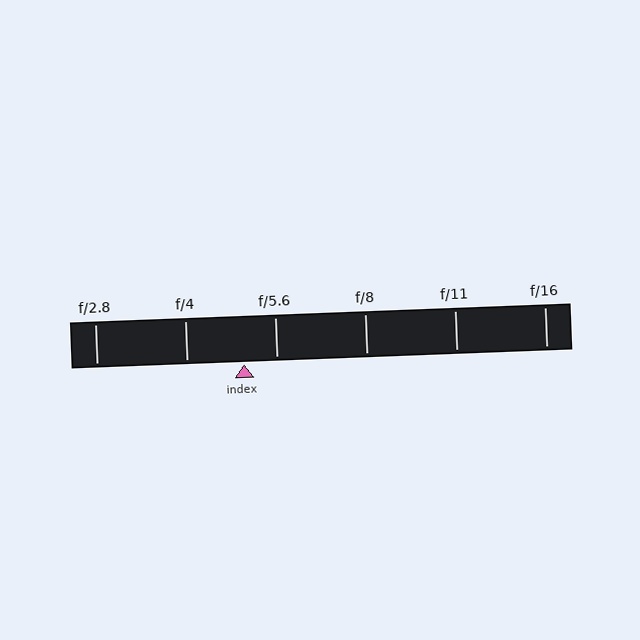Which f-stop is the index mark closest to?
The index mark is closest to f/5.6.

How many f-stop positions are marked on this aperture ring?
There are 6 f-stop positions marked.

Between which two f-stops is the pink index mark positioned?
The index mark is between f/4 and f/5.6.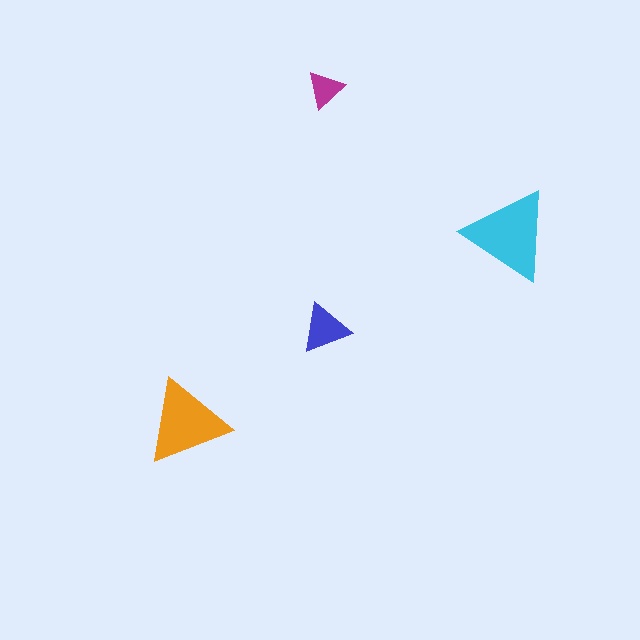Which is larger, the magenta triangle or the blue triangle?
The blue one.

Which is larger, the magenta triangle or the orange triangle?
The orange one.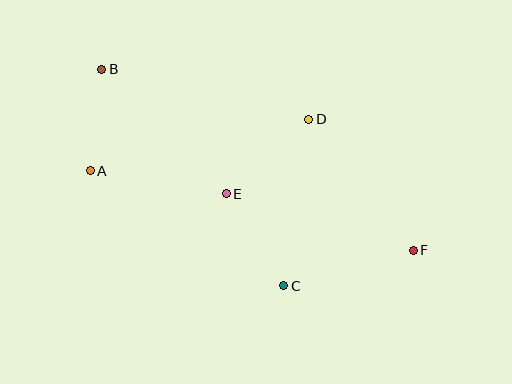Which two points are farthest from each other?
Points B and F are farthest from each other.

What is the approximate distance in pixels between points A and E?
The distance between A and E is approximately 138 pixels.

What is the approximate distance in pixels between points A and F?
The distance between A and F is approximately 333 pixels.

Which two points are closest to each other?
Points A and B are closest to each other.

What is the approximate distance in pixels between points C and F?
The distance between C and F is approximately 134 pixels.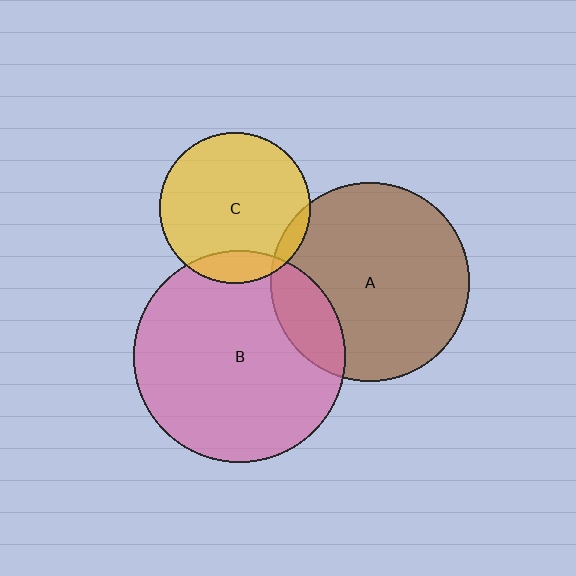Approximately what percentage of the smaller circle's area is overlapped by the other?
Approximately 15%.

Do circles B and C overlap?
Yes.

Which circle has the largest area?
Circle B (pink).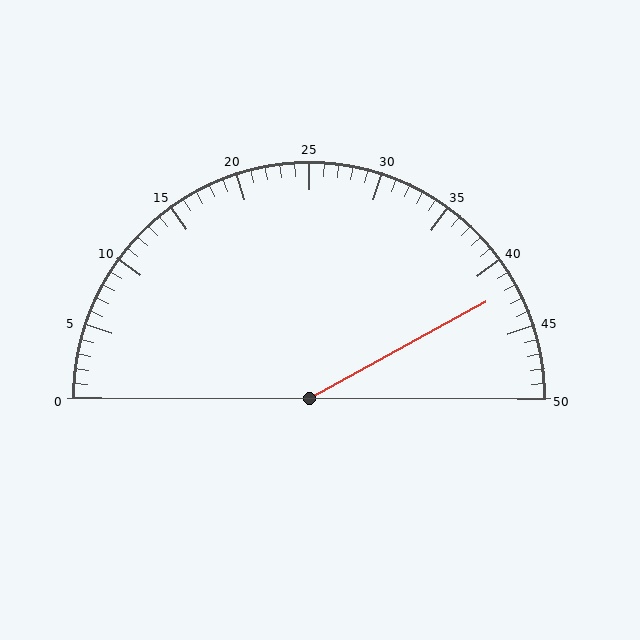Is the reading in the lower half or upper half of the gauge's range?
The reading is in the upper half of the range (0 to 50).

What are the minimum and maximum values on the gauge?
The gauge ranges from 0 to 50.